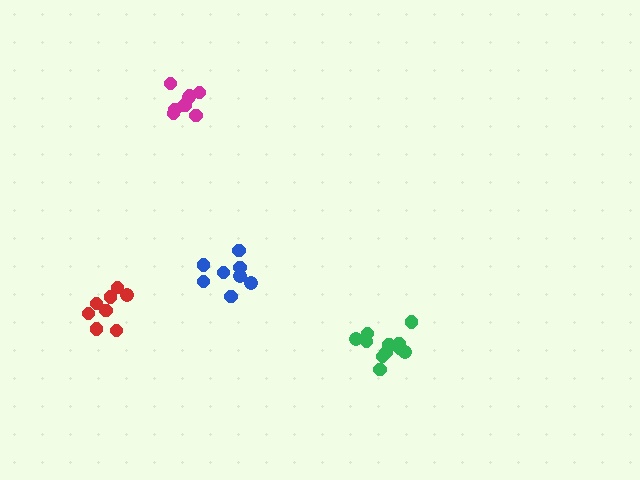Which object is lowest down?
The green cluster is bottommost.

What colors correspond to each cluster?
The clusters are colored: red, magenta, blue, green.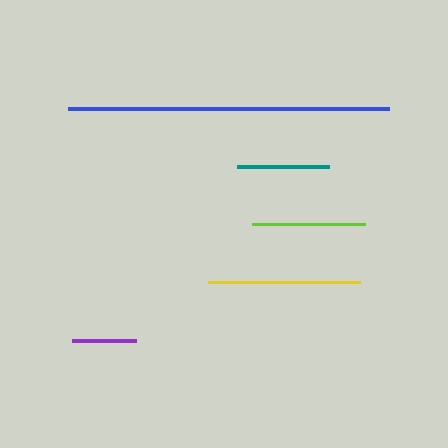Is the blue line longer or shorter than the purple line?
The blue line is longer than the purple line.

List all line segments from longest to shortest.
From longest to shortest: blue, yellow, lime, teal, purple.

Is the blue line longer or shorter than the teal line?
The blue line is longer than the teal line.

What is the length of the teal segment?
The teal segment is approximately 92 pixels long.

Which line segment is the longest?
The blue line is the longest at approximately 321 pixels.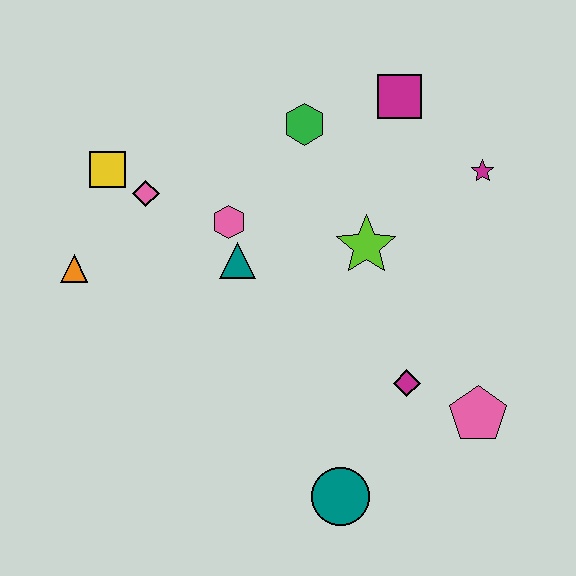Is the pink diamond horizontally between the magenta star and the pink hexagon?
No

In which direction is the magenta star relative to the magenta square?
The magenta star is to the right of the magenta square.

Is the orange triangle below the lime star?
Yes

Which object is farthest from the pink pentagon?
The yellow square is farthest from the pink pentagon.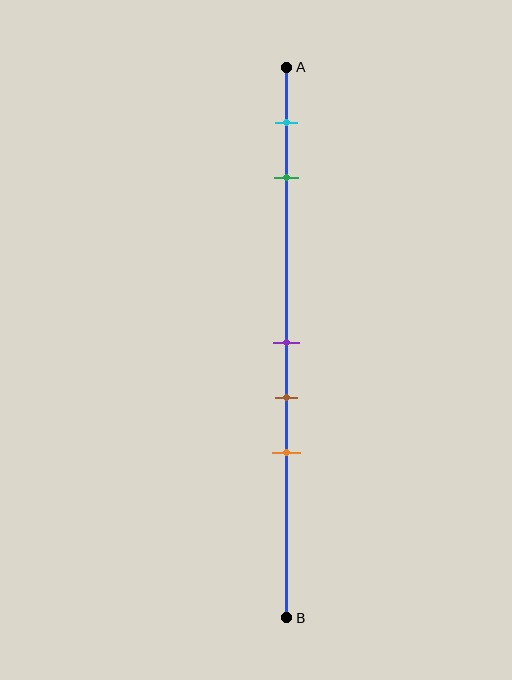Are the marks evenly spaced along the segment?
No, the marks are not evenly spaced.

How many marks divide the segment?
There are 5 marks dividing the segment.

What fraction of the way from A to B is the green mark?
The green mark is approximately 20% (0.2) of the way from A to B.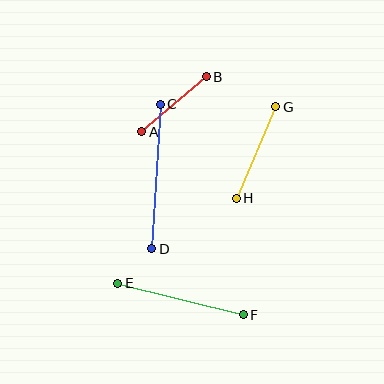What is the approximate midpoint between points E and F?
The midpoint is at approximately (181, 299) pixels.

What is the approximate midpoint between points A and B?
The midpoint is at approximately (174, 104) pixels.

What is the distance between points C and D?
The distance is approximately 145 pixels.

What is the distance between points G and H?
The distance is approximately 99 pixels.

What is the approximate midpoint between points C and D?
The midpoint is at approximately (156, 176) pixels.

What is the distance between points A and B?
The distance is approximately 85 pixels.